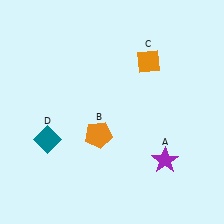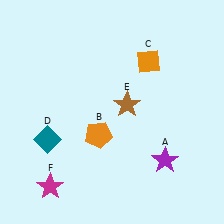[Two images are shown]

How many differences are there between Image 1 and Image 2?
There are 2 differences between the two images.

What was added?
A brown star (E), a magenta star (F) were added in Image 2.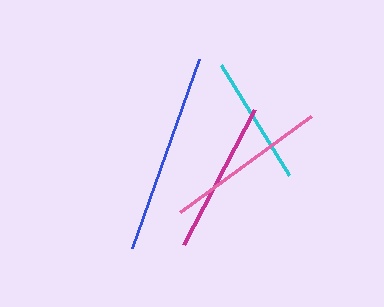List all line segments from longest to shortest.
From longest to shortest: blue, pink, magenta, cyan.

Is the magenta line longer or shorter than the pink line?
The pink line is longer than the magenta line.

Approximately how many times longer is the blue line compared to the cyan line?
The blue line is approximately 1.5 times the length of the cyan line.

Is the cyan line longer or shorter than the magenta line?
The magenta line is longer than the cyan line.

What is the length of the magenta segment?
The magenta segment is approximately 152 pixels long.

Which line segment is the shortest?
The cyan line is the shortest at approximately 129 pixels.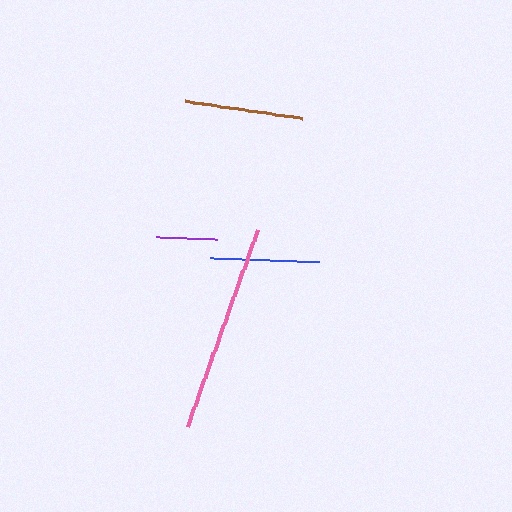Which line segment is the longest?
The pink line is the longest at approximately 209 pixels.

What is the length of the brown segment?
The brown segment is approximately 118 pixels long.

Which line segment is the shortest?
The purple line is the shortest at approximately 61 pixels.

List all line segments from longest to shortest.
From longest to shortest: pink, brown, blue, purple.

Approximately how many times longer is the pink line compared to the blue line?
The pink line is approximately 1.9 times the length of the blue line.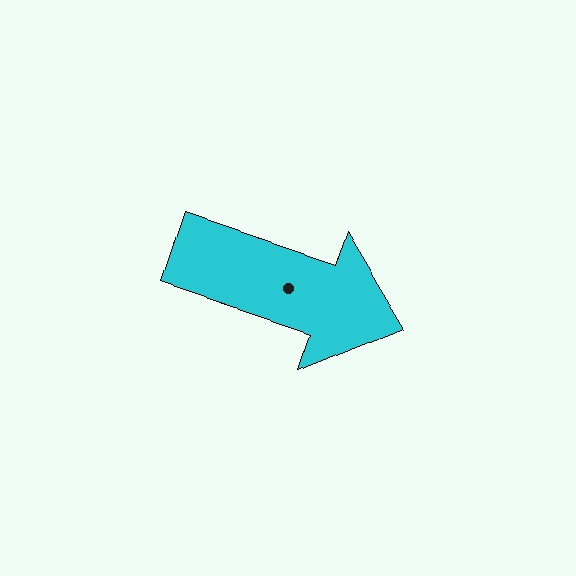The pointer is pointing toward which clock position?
Roughly 4 o'clock.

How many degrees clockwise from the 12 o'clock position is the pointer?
Approximately 108 degrees.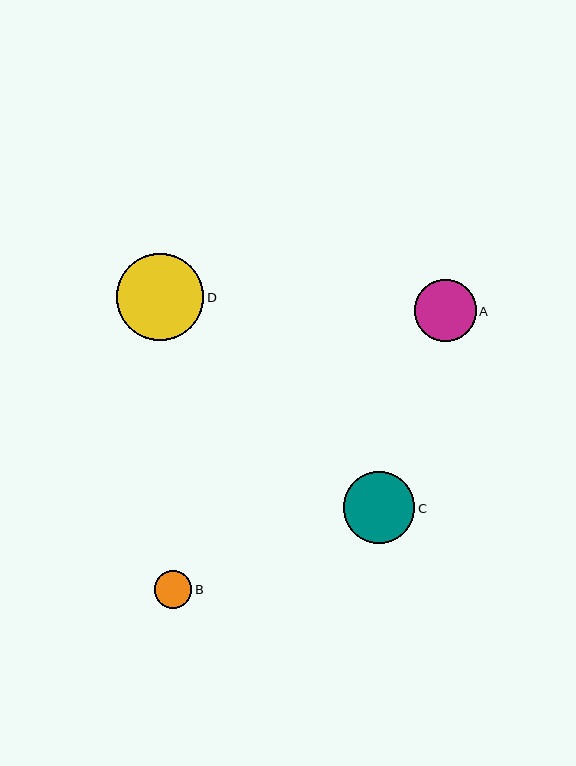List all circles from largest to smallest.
From largest to smallest: D, C, A, B.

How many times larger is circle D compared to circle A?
Circle D is approximately 1.4 times the size of circle A.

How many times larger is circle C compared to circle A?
Circle C is approximately 1.2 times the size of circle A.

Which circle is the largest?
Circle D is the largest with a size of approximately 87 pixels.